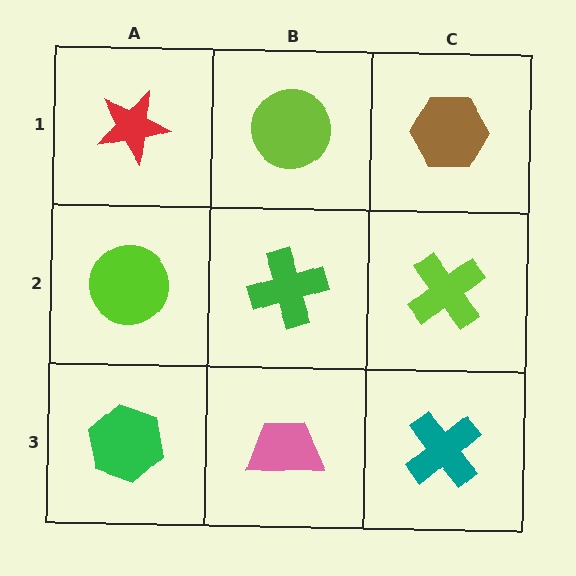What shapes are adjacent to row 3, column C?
A lime cross (row 2, column C), a pink trapezoid (row 3, column B).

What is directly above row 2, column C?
A brown hexagon.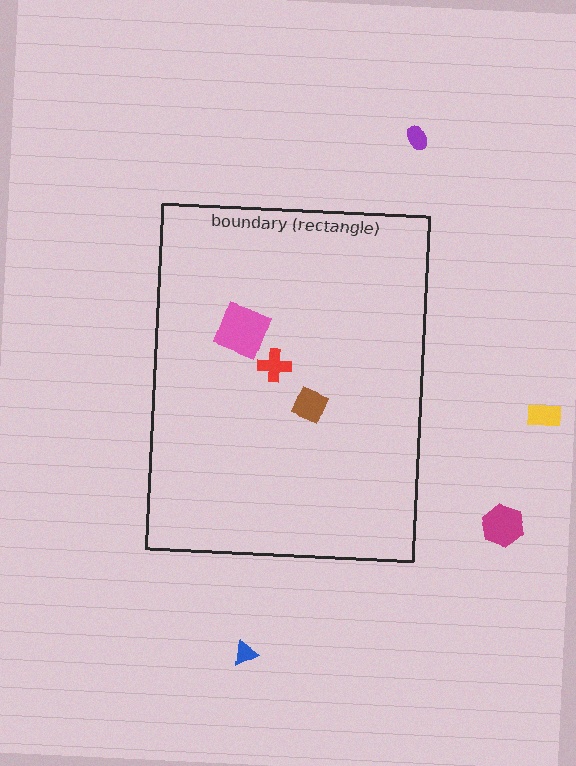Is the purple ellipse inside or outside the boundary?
Outside.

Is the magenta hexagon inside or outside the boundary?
Outside.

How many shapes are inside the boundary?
3 inside, 4 outside.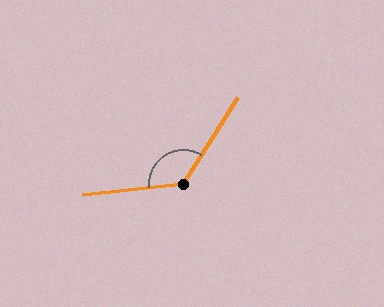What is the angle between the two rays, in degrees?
Approximately 128 degrees.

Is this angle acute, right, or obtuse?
It is obtuse.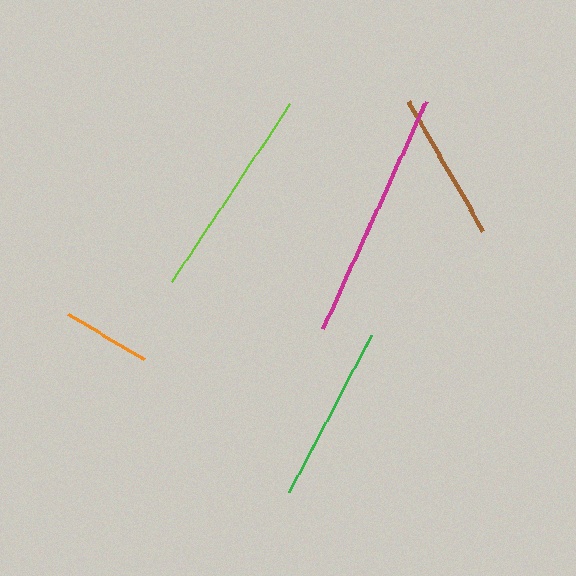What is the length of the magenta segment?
The magenta segment is approximately 249 pixels long.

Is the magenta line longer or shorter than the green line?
The magenta line is longer than the green line.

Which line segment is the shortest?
The orange line is the shortest at approximately 88 pixels.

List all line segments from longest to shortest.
From longest to shortest: magenta, lime, green, brown, orange.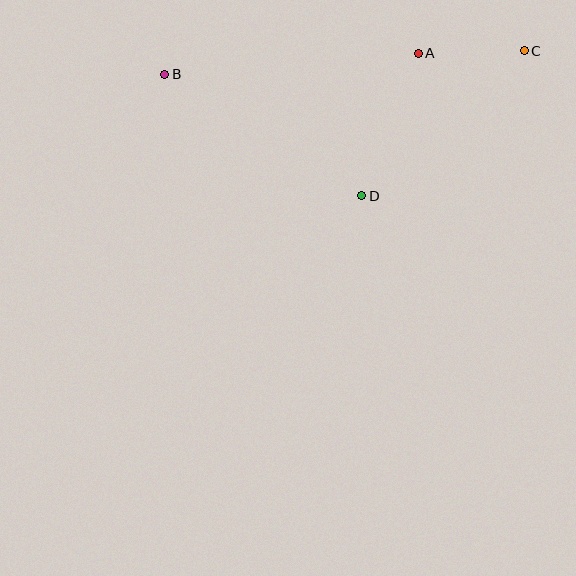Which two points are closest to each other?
Points A and C are closest to each other.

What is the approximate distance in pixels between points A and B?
The distance between A and B is approximately 255 pixels.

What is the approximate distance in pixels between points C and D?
The distance between C and D is approximately 218 pixels.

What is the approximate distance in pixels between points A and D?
The distance between A and D is approximately 153 pixels.